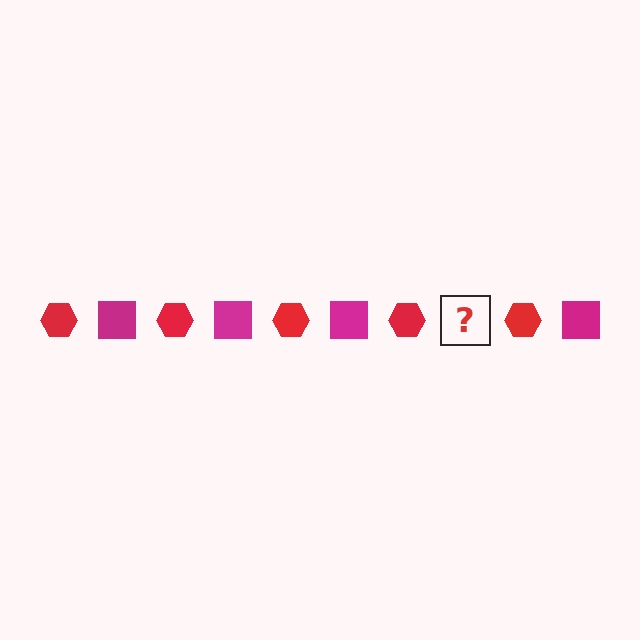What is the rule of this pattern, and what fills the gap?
The rule is that the pattern alternates between red hexagon and magenta square. The gap should be filled with a magenta square.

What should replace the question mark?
The question mark should be replaced with a magenta square.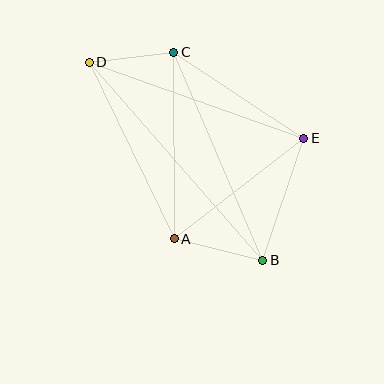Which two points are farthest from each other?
Points B and D are farthest from each other.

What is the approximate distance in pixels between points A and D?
The distance between A and D is approximately 196 pixels.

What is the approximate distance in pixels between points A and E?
The distance between A and E is approximately 164 pixels.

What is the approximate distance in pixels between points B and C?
The distance between B and C is approximately 226 pixels.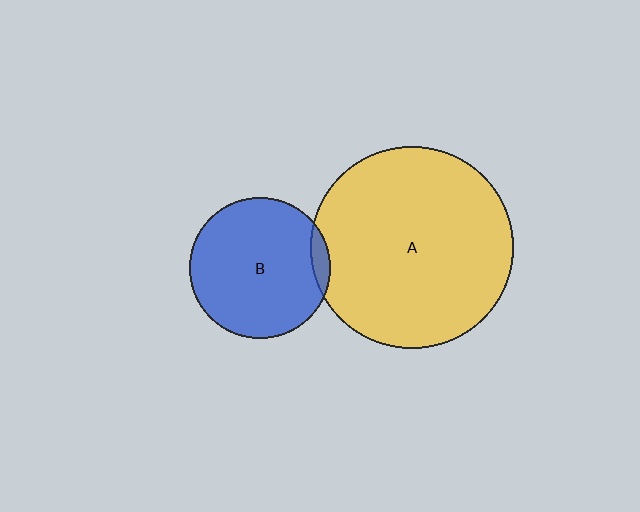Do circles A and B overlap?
Yes.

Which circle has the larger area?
Circle A (yellow).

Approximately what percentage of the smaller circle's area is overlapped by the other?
Approximately 5%.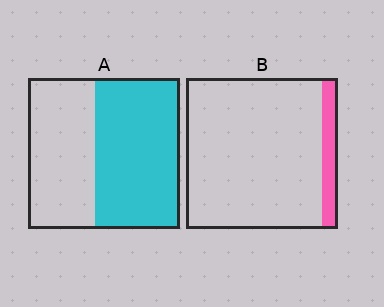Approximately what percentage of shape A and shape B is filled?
A is approximately 55% and B is approximately 10%.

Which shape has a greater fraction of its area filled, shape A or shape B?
Shape A.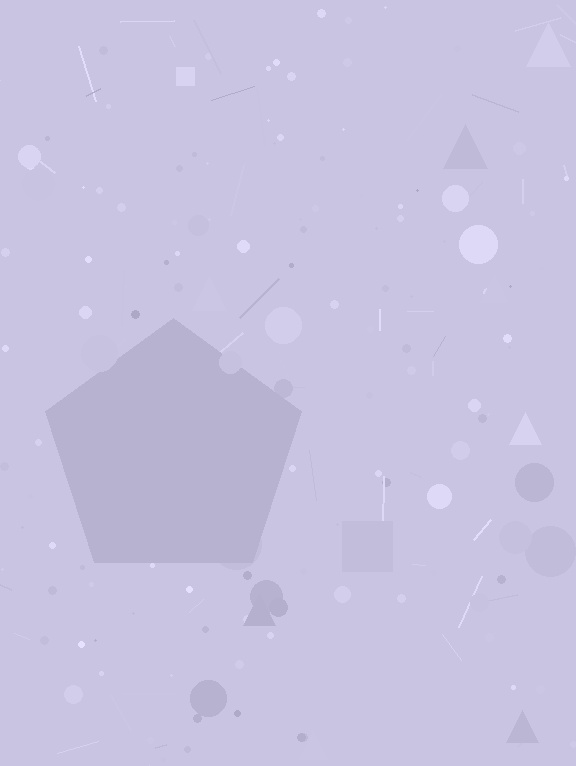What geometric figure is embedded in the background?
A pentagon is embedded in the background.